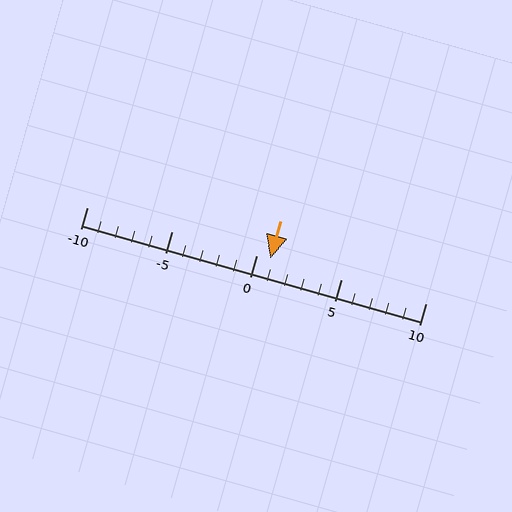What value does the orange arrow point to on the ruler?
The orange arrow points to approximately 1.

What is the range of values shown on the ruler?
The ruler shows values from -10 to 10.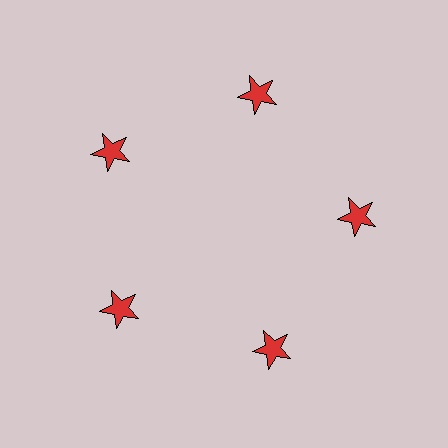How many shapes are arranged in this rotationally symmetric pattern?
There are 5 shapes, arranged in 5 groups of 1.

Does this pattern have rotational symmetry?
Yes, this pattern has 5-fold rotational symmetry. It looks the same after rotating 72 degrees around the center.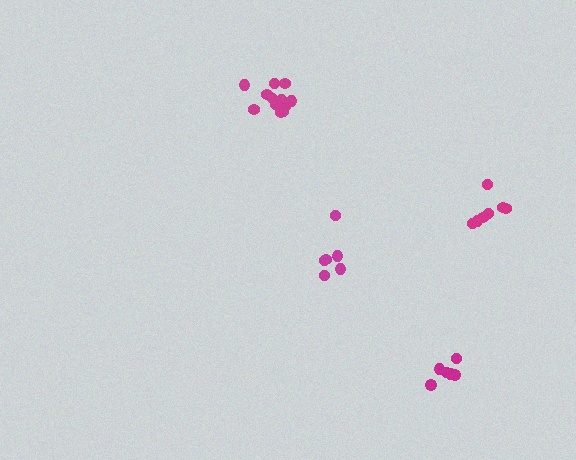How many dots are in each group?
Group 1: 12 dots, Group 2: 6 dots, Group 3: 6 dots, Group 4: 7 dots (31 total).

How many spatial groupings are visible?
There are 4 spatial groupings.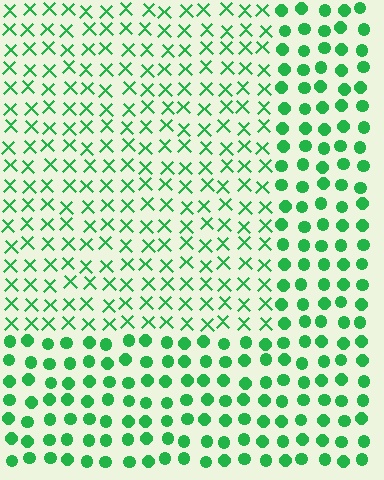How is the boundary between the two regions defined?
The boundary is defined by a change in element shape: X marks inside vs. circles outside. All elements share the same color and spacing.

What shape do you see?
I see a rectangle.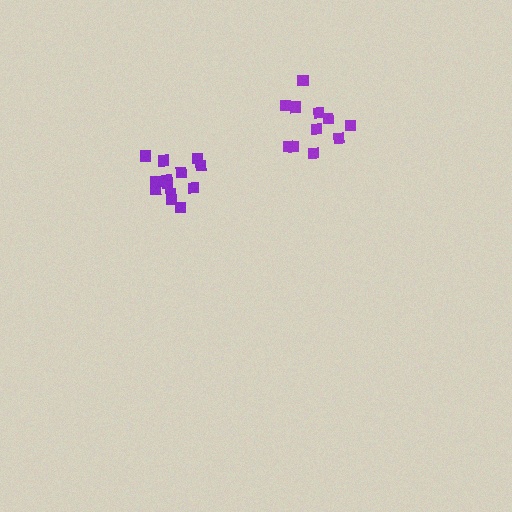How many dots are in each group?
Group 1: 12 dots, Group 2: 14 dots (26 total).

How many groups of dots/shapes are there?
There are 2 groups.